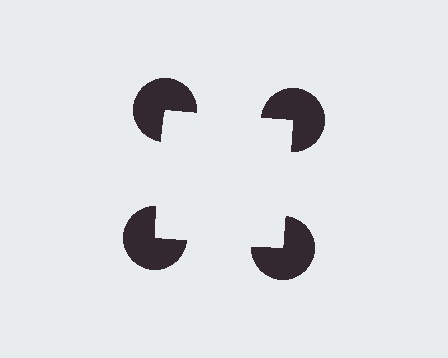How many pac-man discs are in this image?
There are 4 — one at each vertex of the illusory square.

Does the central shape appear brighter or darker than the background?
It typically appears slightly brighter than the background, even though no actual brightness change is drawn.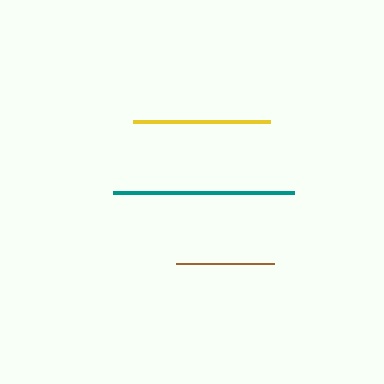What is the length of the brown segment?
The brown segment is approximately 98 pixels long.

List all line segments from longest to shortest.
From longest to shortest: teal, yellow, brown.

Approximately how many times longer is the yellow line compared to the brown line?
The yellow line is approximately 1.4 times the length of the brown line.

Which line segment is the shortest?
The brown line is the shortest at approximately 98 pixels.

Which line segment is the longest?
The teal line is the longest at approximately 181 pixels.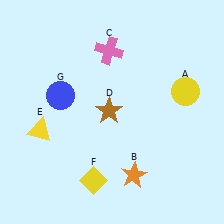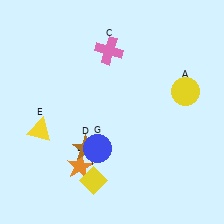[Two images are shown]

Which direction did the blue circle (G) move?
The blue circle (G) moved down.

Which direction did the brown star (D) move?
The brown star (D) moved down.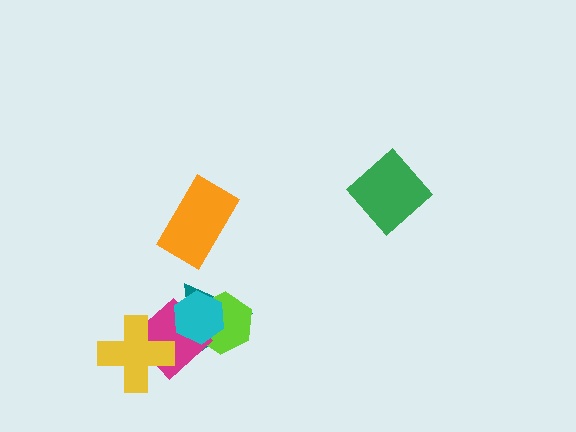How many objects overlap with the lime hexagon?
3 objects overlap with the lime hexagon.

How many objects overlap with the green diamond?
0 objects overlap with the green diamond.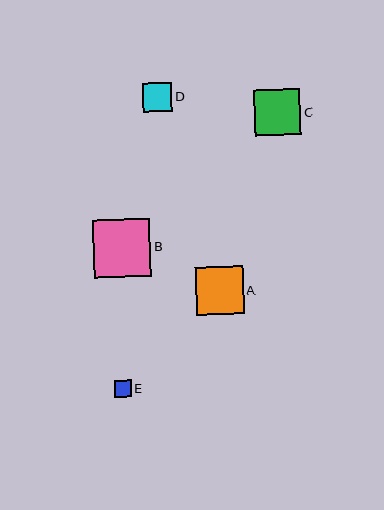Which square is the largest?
Square B is the largest with a size of approximately 58 pixels.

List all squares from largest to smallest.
From largest to smallest: B, A, C, D, E.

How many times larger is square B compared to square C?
Square B is approximately 1.3 times the size of square C.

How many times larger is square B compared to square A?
Square B is approximately 1.2 times the size of square A.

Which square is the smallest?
Square E is the smallest with a size of approximately 17 pixels.